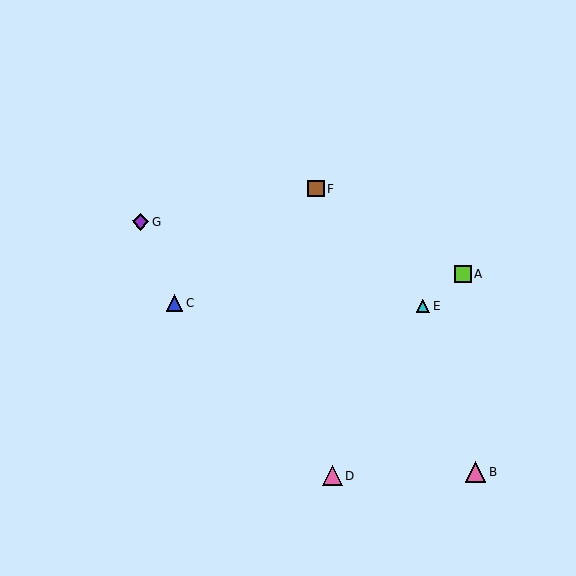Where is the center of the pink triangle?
The center of the pink triangle is at (333, 476).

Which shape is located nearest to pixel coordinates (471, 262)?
The lime square (labeled A) at (463, 274) is nearest to that location.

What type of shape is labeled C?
Shape C is a blue triangle.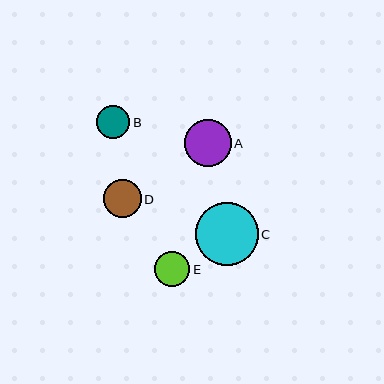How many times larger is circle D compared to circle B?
Circle D is approximately 1.1 times the size of circle B.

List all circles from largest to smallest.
From largest to smallest: C, A, D, E, B.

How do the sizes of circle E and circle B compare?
Circle E and circle B are approximately the same size.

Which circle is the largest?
Circle C is the largest with a size of approximately 63 pixels.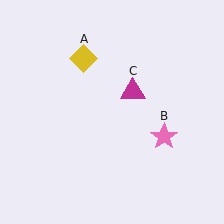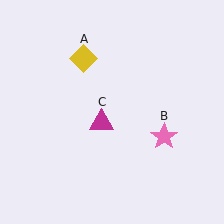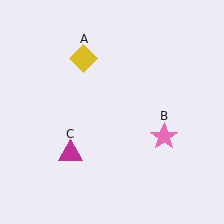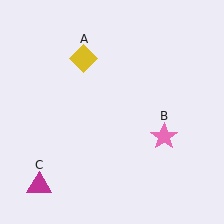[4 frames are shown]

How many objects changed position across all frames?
1 object changed position: magenta triangle (object C).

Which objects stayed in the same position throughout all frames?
Yellow diamond (object A) and pink star (object B) remained stationary.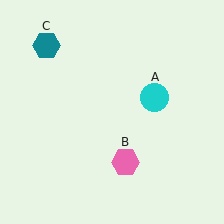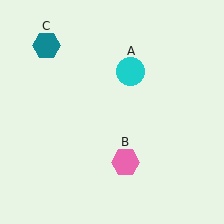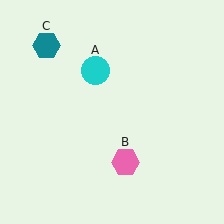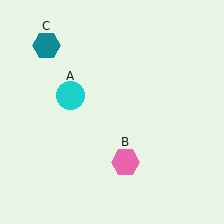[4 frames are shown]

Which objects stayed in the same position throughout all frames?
Pink hexagon (object B) and teal hexagon (object C) remained stationary.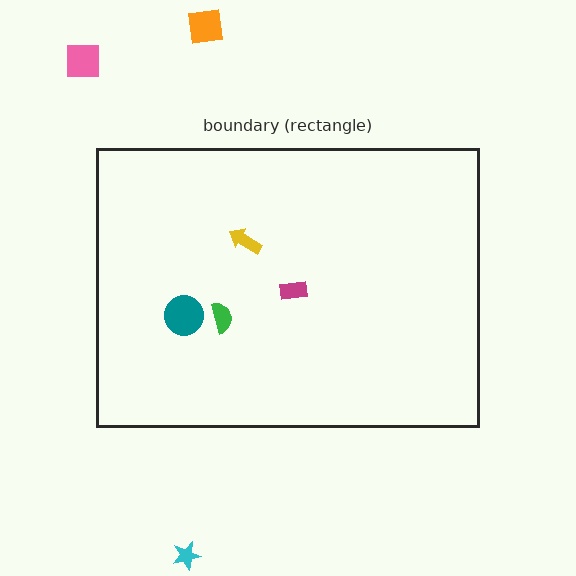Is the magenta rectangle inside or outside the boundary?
Inside.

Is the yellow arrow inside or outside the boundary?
Inside.